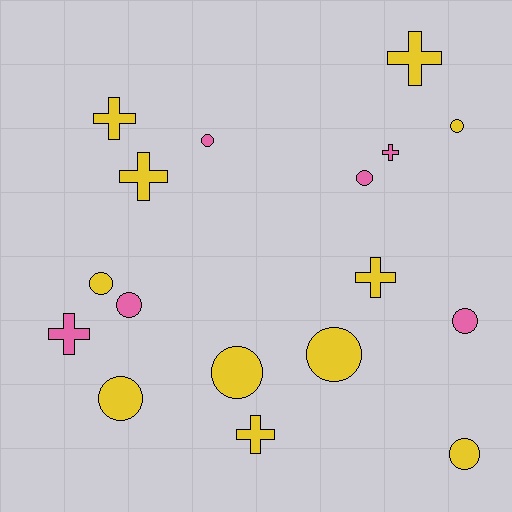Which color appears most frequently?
Yellow, with 11 objects.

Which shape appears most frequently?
Circle, with 10 objects.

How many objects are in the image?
There are 17 objects.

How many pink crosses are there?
There are 2 pink crosses.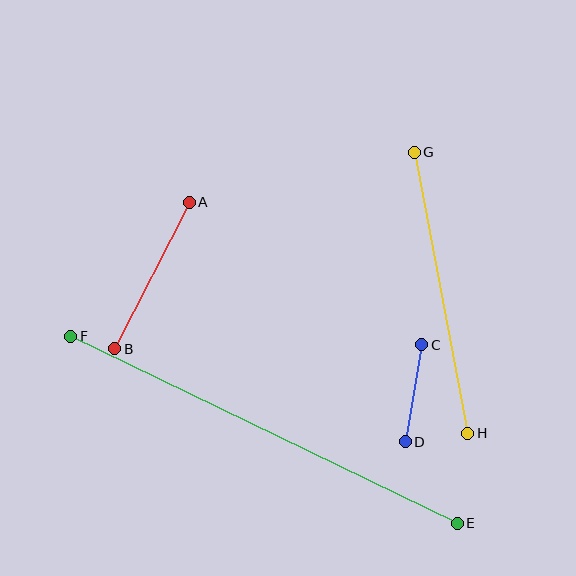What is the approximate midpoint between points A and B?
The midpoint is at approximately (152, 275) pixels.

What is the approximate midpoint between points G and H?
The midpoint is at approximately (441, 293) pixels.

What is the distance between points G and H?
The distance is approximately 286 pixels.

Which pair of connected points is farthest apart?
Points E and F are farthest apart.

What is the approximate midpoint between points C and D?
The midpoint is at approximately (414, 393) pixels.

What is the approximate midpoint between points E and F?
The midpoint is at approximately (264, 430) pixels.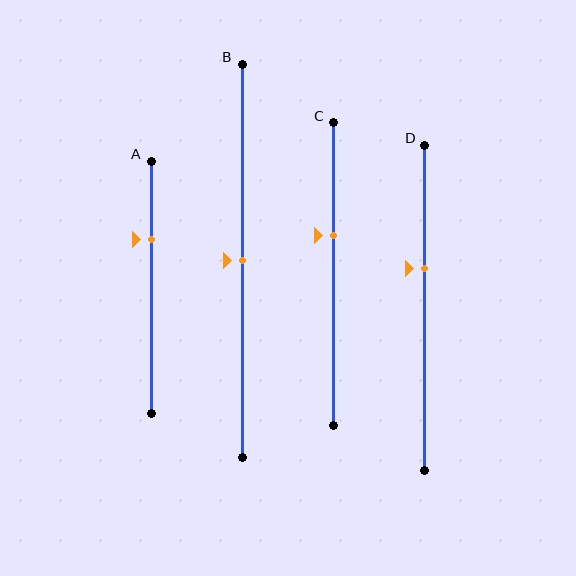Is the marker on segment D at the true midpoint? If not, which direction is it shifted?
No, the marker on segment D is shifted upward by about 12% of the segment length.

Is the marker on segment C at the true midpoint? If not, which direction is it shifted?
No, the marker on segment C is shifted upward by about 13% of the segment length.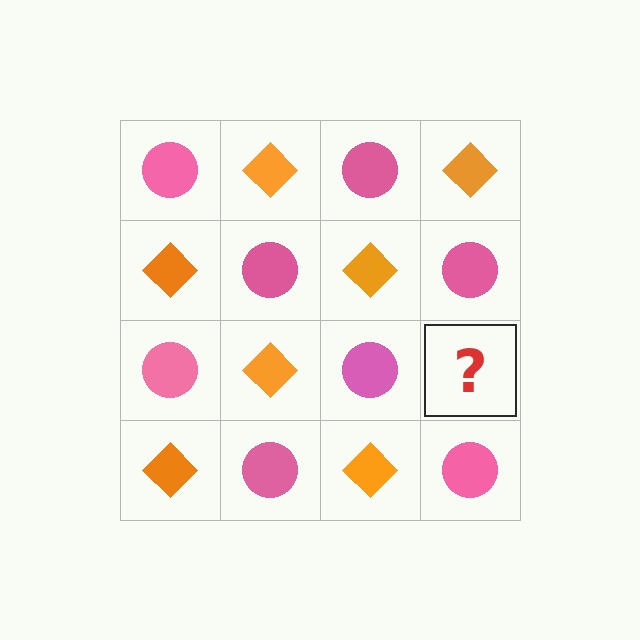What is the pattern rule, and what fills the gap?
The rule is that it alternates pink circle and orange diamond in a checkerboard pattern. The gap should be filled with an orange diamond.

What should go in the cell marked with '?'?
The missing cell should contain an orange diamond.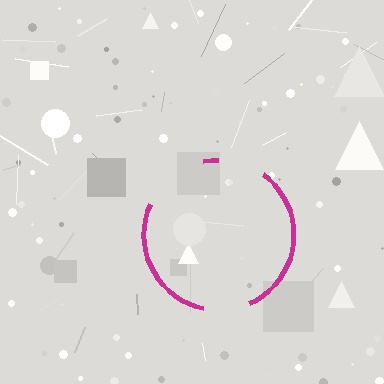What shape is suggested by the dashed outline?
The dashed outline suggests a circle.